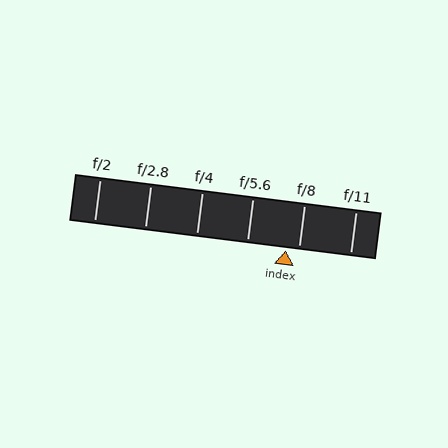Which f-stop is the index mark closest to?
The index mark is closest to f/8.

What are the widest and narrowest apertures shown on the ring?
The widest aperture shown is f/2 and the narrowest is f/11.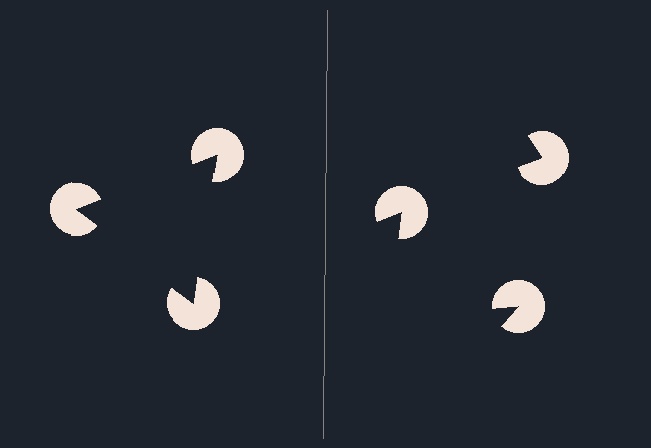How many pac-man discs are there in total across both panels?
6 — 3 on each side.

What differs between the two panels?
The pac-man discs are positioned identically on both sides; only the wedge orientations differ. On the left they align to a triangle; on the right they are misaligned.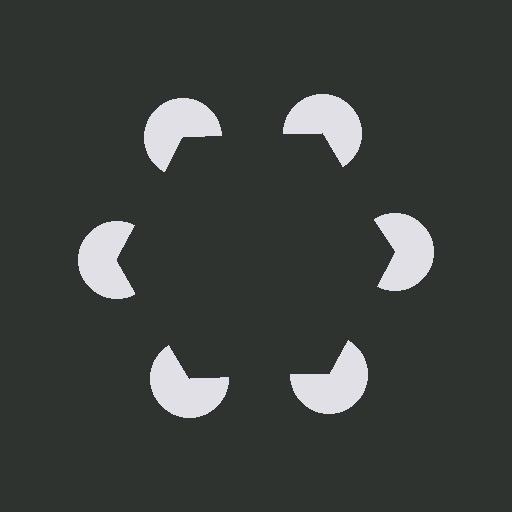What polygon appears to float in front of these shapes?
An illusory hexagon — its edges are inferred from the aligned wedge cuts in the pac-man discs, not physically drawn.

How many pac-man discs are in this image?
There are 6 — one at each vertex of the illusory hexagon.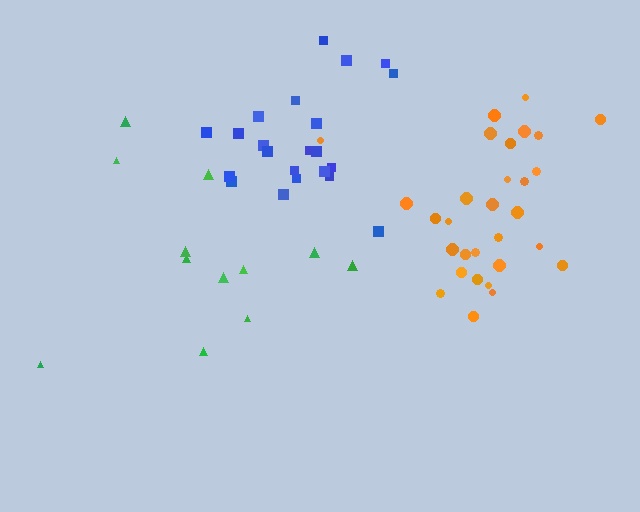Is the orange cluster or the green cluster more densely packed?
Orange.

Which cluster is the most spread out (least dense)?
Green.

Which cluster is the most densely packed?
Orange.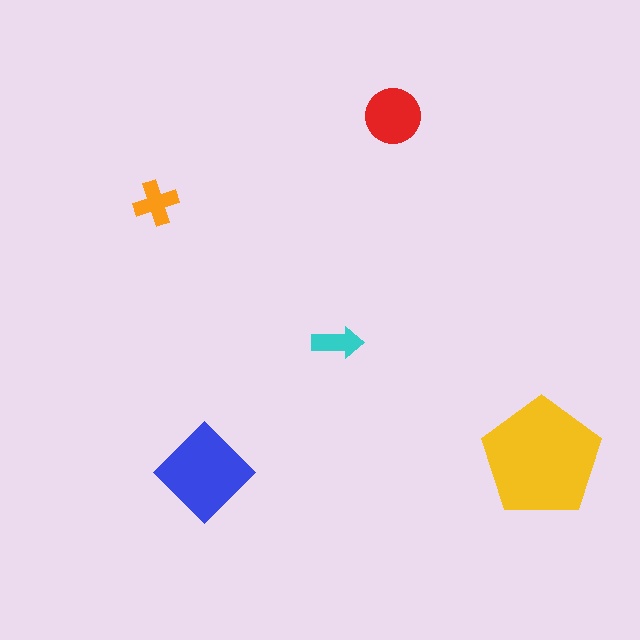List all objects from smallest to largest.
The cyan arrow, the orange cross, the red circle, the blue diamond, the yellow pentagon.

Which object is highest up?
The red circle is topmost.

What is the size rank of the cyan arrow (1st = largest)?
5th.